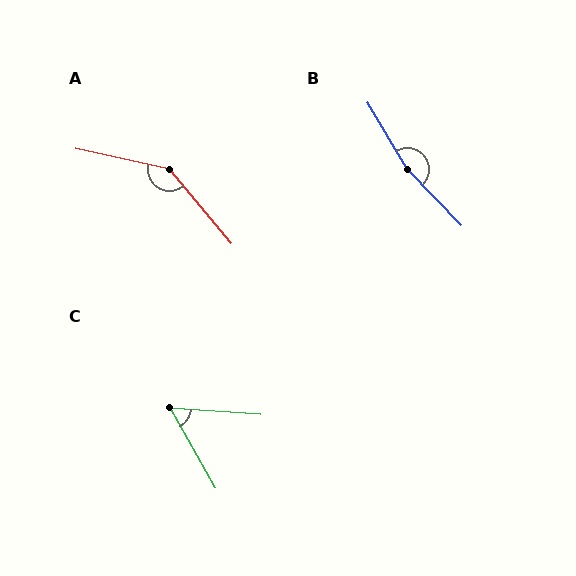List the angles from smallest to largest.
C (56°), A (142°), B (167°).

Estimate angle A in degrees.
Approximately 142 degrees.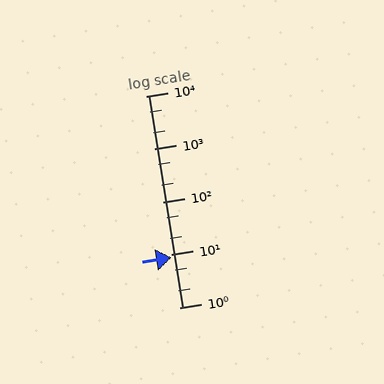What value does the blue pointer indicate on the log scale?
The pointer indicates approximately 8.9.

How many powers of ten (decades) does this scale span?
The scale spans 4 decades, from 1 to 10000.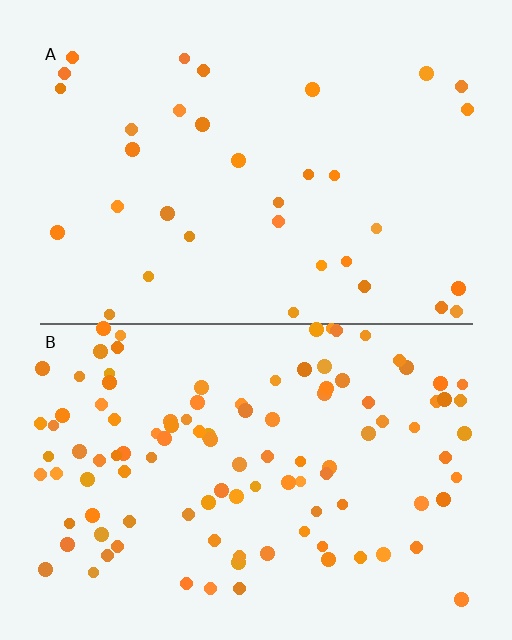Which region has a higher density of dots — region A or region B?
B (the bottom).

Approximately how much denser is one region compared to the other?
Approximately 3.2× — region B over region A.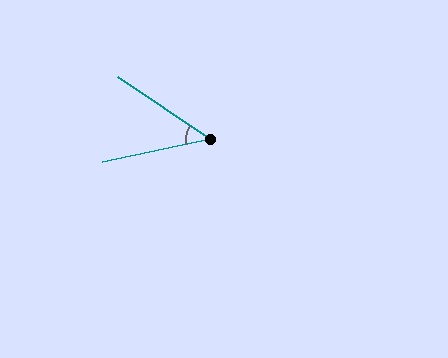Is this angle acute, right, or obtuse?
It is acute.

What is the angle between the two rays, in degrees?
Approximately 46 degrees.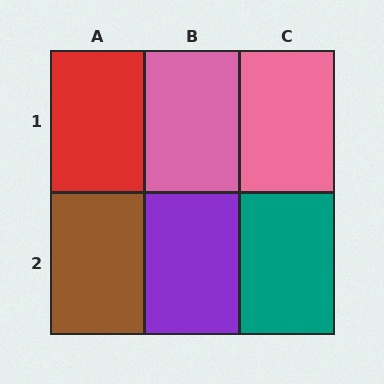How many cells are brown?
1 cell is brown.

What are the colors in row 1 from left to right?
Red, pink, pink.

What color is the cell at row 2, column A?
Brown.